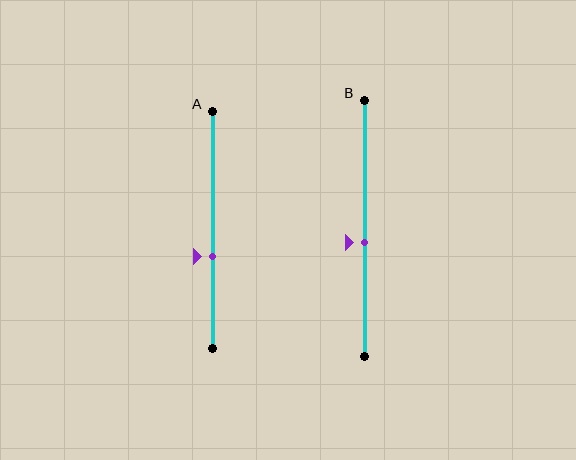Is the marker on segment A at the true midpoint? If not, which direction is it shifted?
No, the marker on segment A is shifted downward by about 11% of the segment length.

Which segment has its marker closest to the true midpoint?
Segment B has its marker closest to the true midpoint.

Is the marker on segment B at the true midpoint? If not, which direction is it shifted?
No, the marker on segment B is shifted downward by about 6% of the segment length.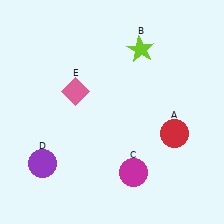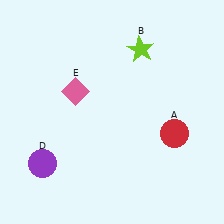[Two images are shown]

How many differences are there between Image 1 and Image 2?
There is 1 difference between the two images.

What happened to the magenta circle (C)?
The magenta circle (C) was removed in Image 2. It was in the bottom-right area of Image 1.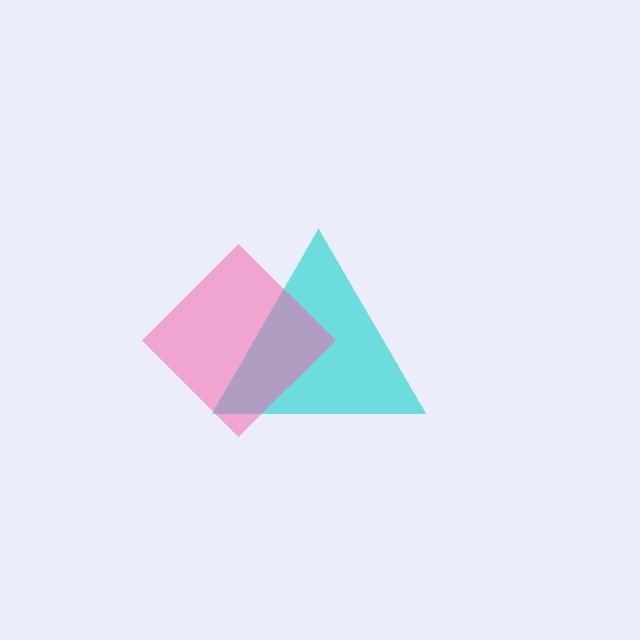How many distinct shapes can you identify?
There are 2 distinct shapes: a cyan triangle, a pink diamond.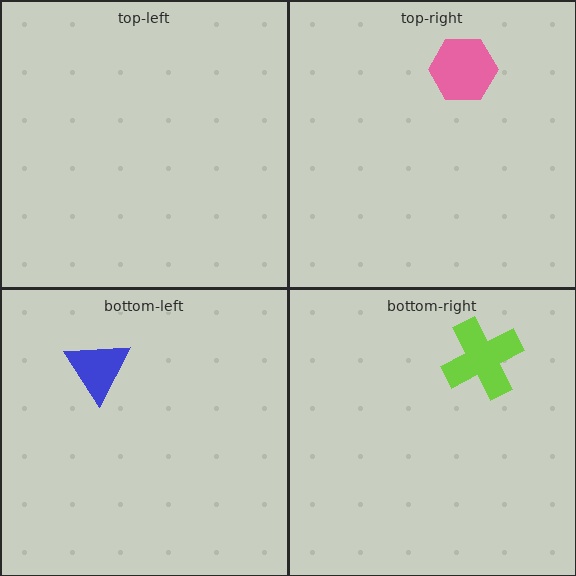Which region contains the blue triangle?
The bottom-left region.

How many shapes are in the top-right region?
1.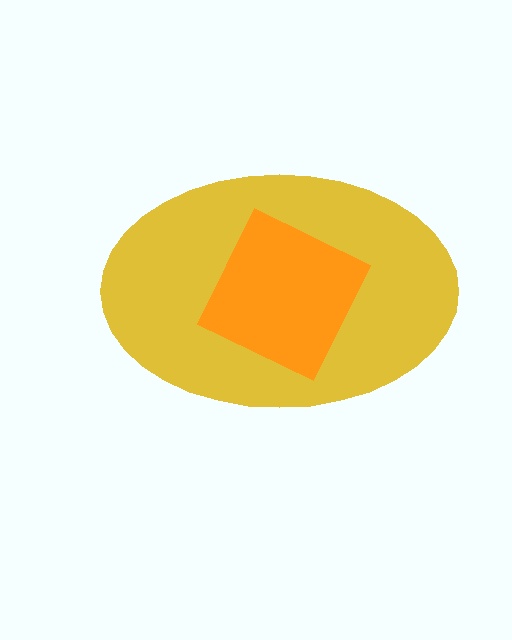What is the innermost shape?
The orange square.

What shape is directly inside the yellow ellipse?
The orange square.